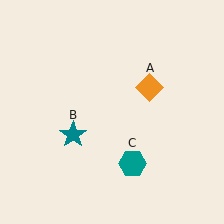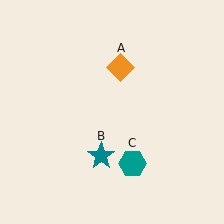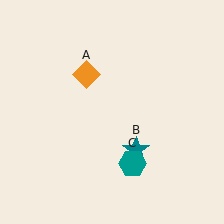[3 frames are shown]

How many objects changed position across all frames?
2 objects changed position: orange diamond (object A), teal star (object B).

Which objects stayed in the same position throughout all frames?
Teal hexagon (object C) remained stationary.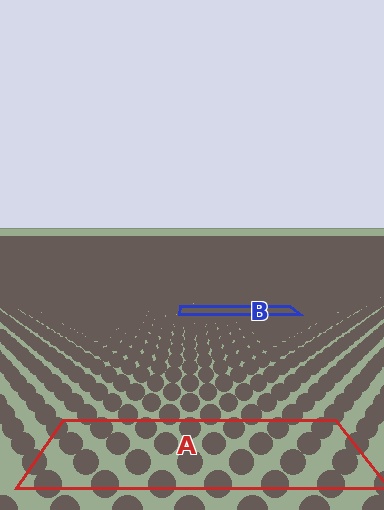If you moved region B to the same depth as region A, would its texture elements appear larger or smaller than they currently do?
They would appear larger. At a closer depth, the same texture elements are projected at a bigger on-screen size.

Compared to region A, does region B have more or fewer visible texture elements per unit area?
Region B has more texture elements per unit area — they are packed more densely because it is farther away.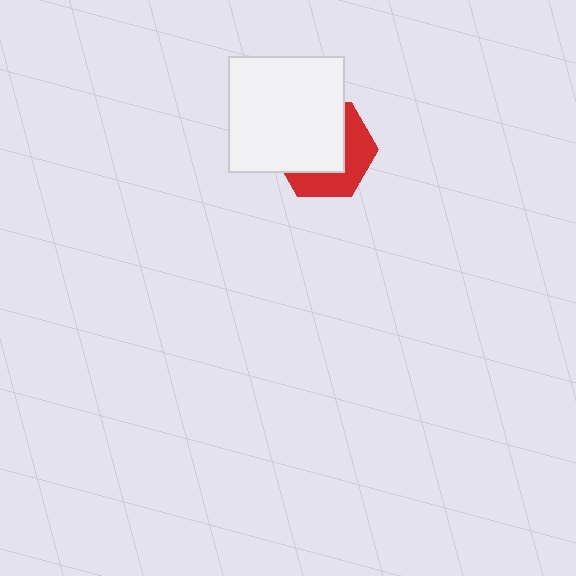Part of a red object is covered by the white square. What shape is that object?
It is a hexagon.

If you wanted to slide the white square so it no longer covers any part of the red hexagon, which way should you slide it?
Slide it toward the upper-left — that is the most direct way to separate the two shapes.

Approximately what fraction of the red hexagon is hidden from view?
Roughly 59% of the red hexagon is hidden behind the white square.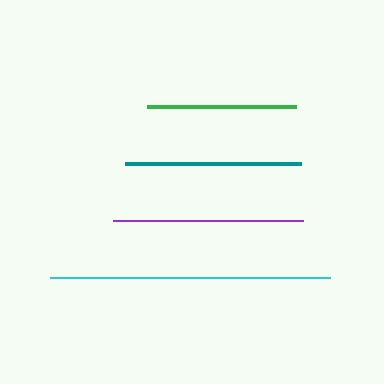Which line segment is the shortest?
The green line is the shortest at approximately 149 pixels.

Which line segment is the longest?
The cyan line is the longest at approximately 281 pixels.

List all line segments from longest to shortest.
From longest to shortest: cyan, purple, teal, green.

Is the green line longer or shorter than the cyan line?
The cyan line is longer than the green line.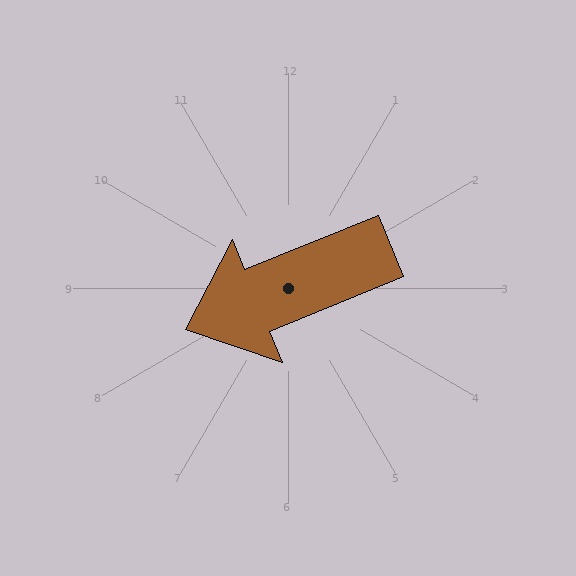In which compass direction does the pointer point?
West.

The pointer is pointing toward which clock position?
Roughly 8 o'clock.